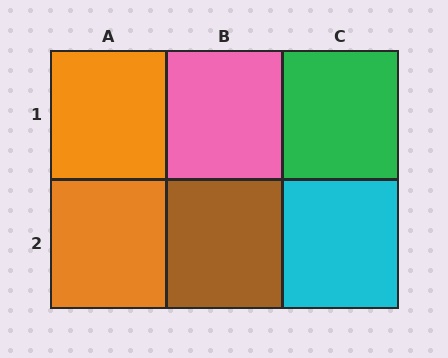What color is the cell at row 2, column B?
Brown.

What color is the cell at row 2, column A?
Orange.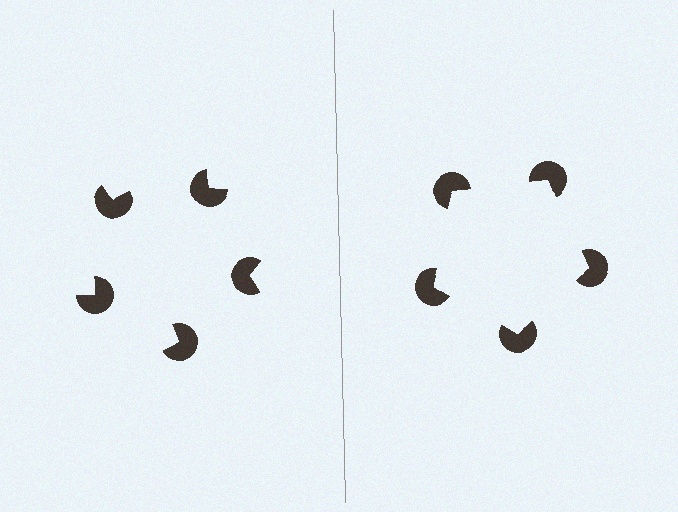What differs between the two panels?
The pac-man discs are positioned identically on both sides; only the wedge orientations differ. On the right they align to a pentagon; on the left they are misaligned.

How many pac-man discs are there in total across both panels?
10 — 5 on each side.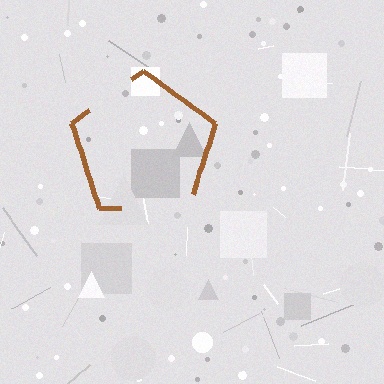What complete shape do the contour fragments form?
The contour fragments form a pentagon.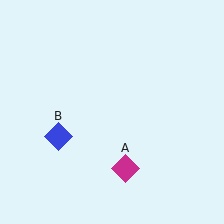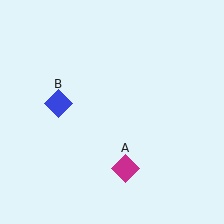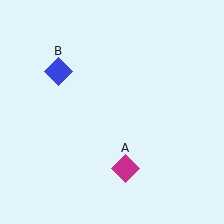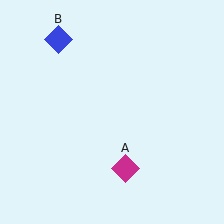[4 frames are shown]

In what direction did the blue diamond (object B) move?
The blue diamond (object B) moved up.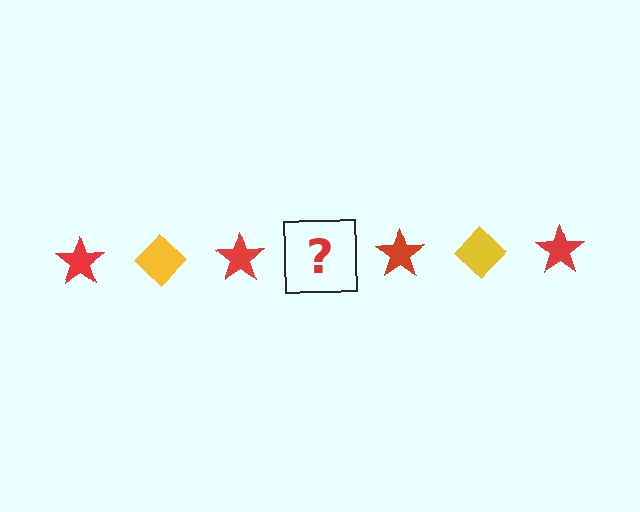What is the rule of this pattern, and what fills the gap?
The rule is that the pattern alternates between red star and yellow diamond. The gap should be filled with a yellow diamond.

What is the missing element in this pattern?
The missing element is a yellow diamond.